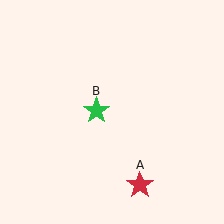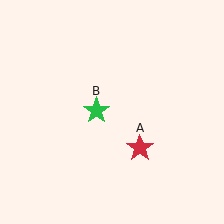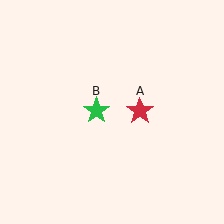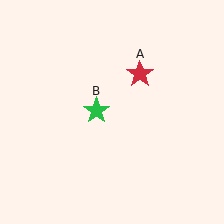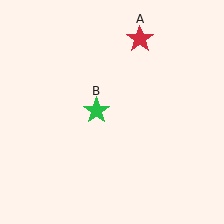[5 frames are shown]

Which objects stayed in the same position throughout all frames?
Green star (object B) remained stationary.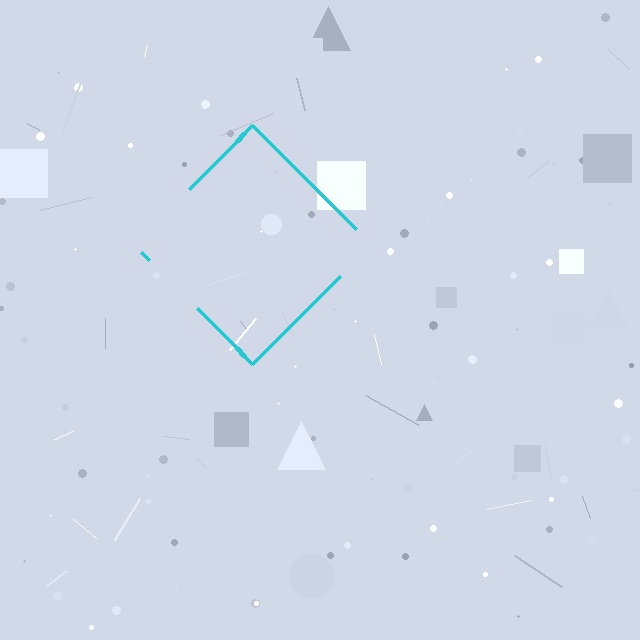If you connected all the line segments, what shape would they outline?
They would outline a diamond.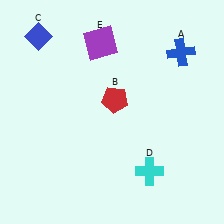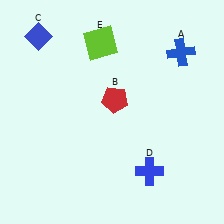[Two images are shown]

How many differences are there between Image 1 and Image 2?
There are 2 differences between the two images.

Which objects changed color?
D changed from cyan to blue. E changed from purple to lime.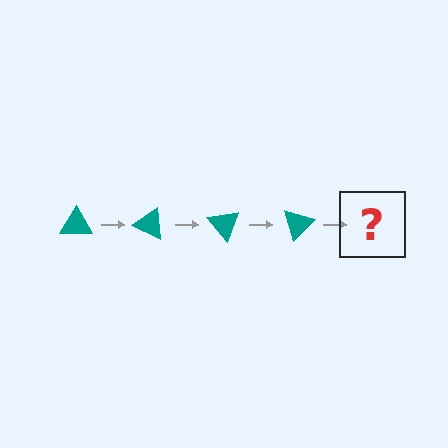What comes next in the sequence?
The next element should be a teal triangle rotated 100 degrees.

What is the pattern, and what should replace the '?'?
The pattern is that the triangle rotates 25 degrees each step. The '?' should be a teal triangle rotated 100 degrees.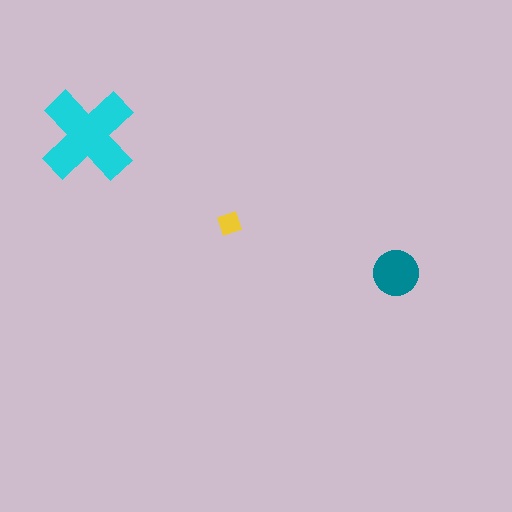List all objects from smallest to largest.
The yellow diamond, the teal circle, the cyan cross.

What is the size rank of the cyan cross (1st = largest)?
1st.